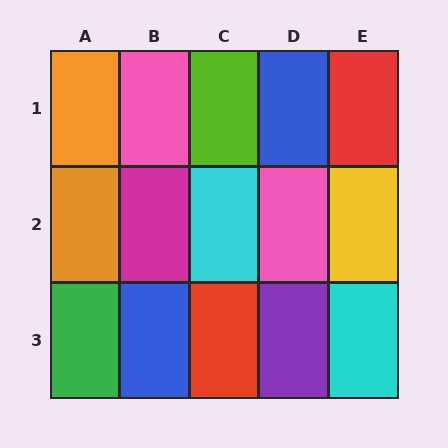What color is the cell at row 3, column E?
Cyan.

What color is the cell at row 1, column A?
Orange.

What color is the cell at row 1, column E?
Red.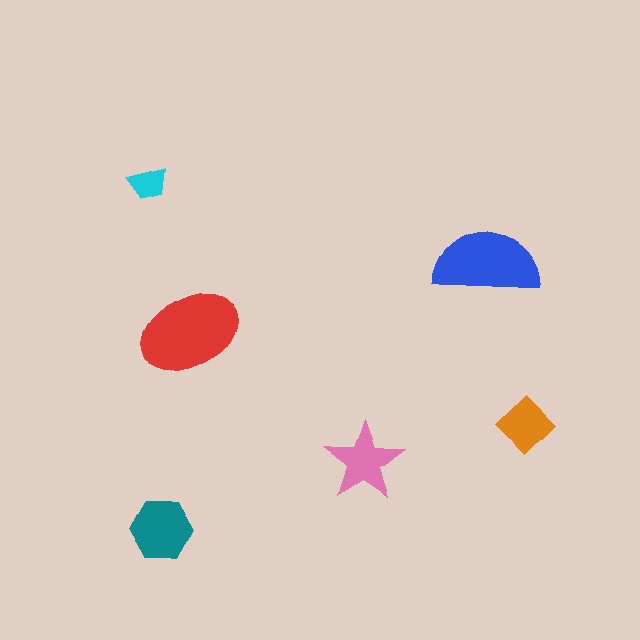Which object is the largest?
The red ellipse.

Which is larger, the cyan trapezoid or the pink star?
The pink star.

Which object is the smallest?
The cyan trapezoid.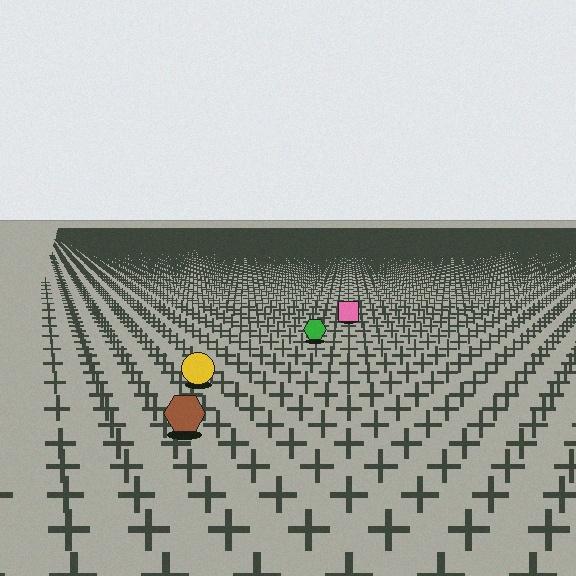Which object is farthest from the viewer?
The pink square is farthest from the viewer. It appears smaller and the ground texture around it is denser.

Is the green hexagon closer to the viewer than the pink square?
Yes. The green hexagon is closer — you can tell from the texture gradient: the ground texture is coarser near it.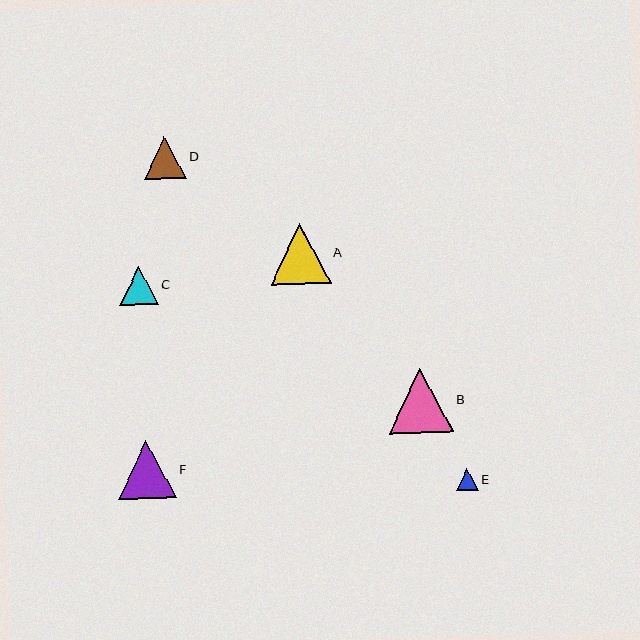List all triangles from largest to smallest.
From largest to smallest: B, A, F, D, C, E.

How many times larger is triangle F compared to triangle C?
Triangle F is approximately 1.5 times the size of triangle C.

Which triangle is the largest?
Triangle B is the largest with a size of approximately 64 pixels.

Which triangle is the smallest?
Triangle E is the smallest with a size of approximately 21 pixels.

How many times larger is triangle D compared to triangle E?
Triangle D is approximately 2.0 times the size of triangle E.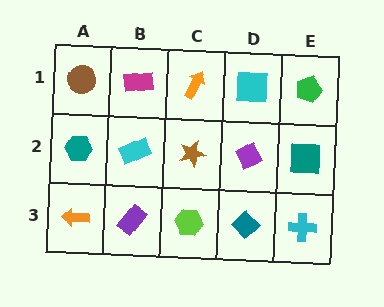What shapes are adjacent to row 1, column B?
A cyan rectangle (row 2, column B), a brown circle (row 1, column A), an orange arrow (row 1, column C).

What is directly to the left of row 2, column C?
A cyan rectangle.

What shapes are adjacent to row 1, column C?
A brown star (row 2, column C), a magenta rectangle (row 1, column B), a cyan square (row 1, column D).